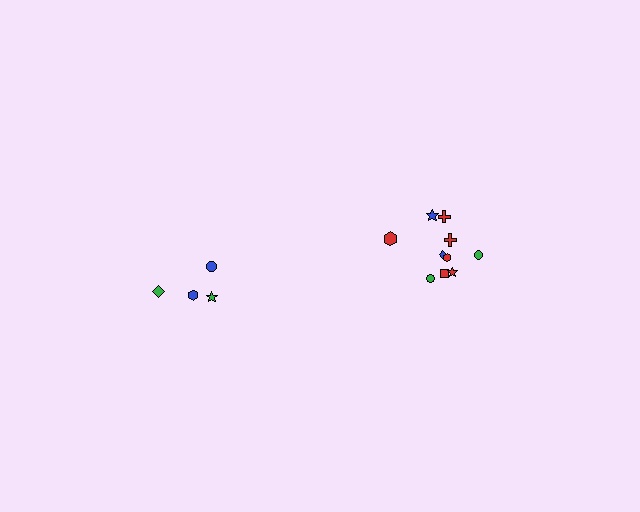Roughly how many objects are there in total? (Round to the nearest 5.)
Roughly 15 objects in total.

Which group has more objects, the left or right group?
The right group.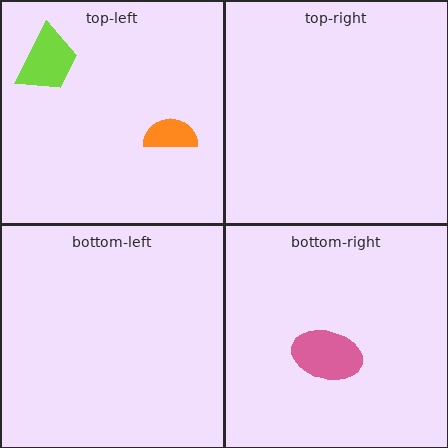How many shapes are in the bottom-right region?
1.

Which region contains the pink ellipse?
The bottom-right region.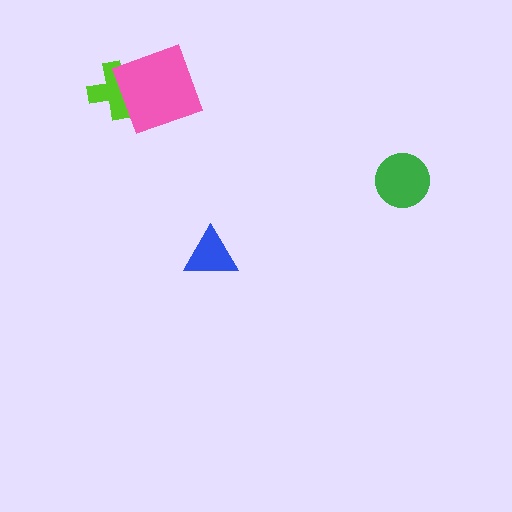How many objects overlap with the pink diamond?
1 object overlaps with the pink diamond.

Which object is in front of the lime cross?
The pink diamond is in front of the lime cross.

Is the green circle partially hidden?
No, no other shape covers it.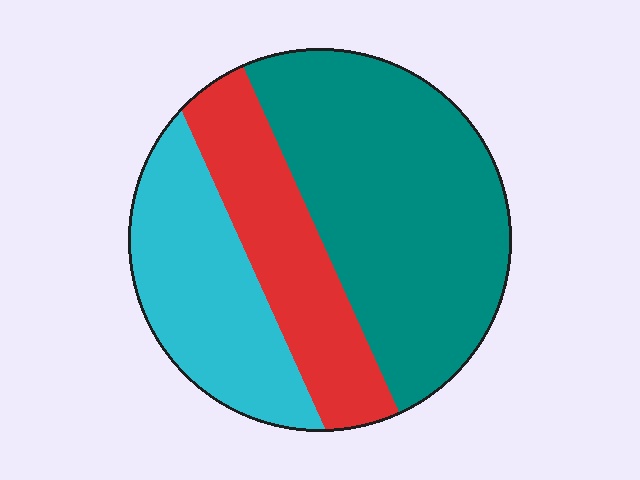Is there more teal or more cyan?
Teal.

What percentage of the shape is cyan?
Cyan takes up about one quarter (1/4) of the shape.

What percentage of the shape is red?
Red covers roughly 25% of the shape.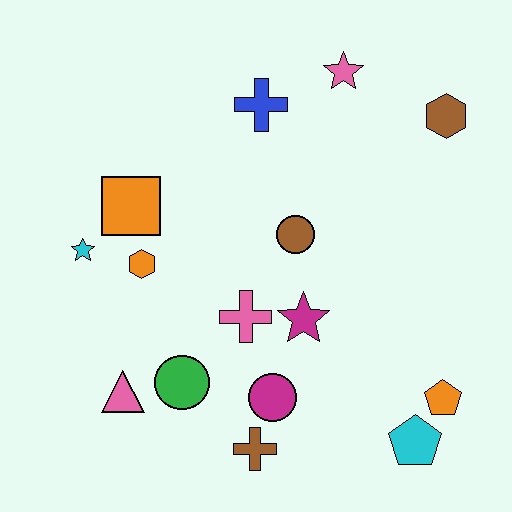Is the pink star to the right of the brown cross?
Yes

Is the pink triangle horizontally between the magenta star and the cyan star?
Yes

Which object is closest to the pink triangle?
The green circle is closest to the pink triangle.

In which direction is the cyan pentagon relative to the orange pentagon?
The cyan pentagon is below the orange pentagon.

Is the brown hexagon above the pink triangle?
Yes